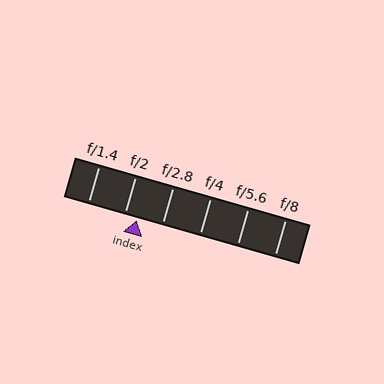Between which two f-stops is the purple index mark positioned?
The index mark is between f/2 and f/2.8.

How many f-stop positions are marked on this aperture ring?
There are 6 f-stop positions marked.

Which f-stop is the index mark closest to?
The index mark is closest to f/2.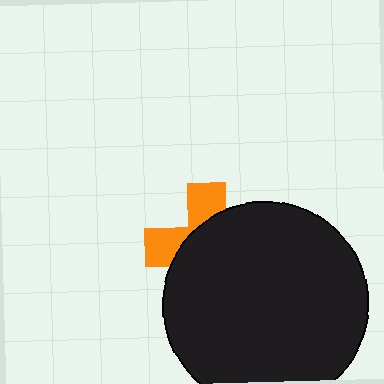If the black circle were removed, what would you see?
You would see the complete orange cross.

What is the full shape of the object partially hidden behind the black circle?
The partially hidden object is an orange cross.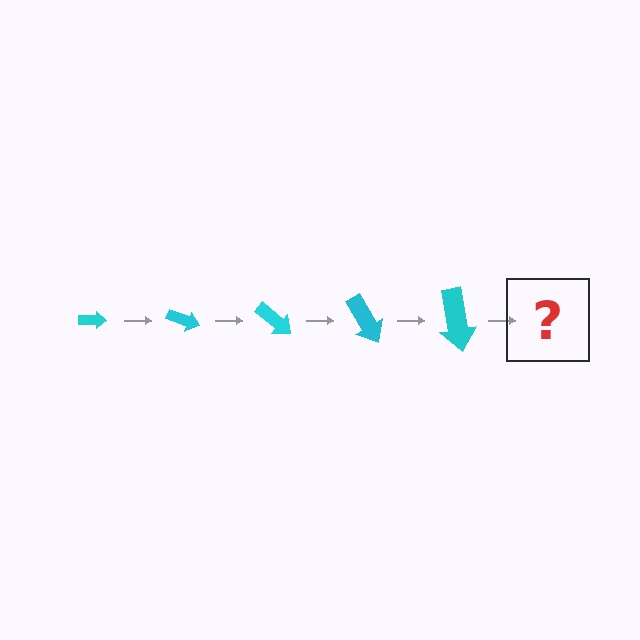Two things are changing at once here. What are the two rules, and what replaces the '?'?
The two rules are that the arrow grows larger each step and it rotates 20 degrees each step. The '?' should be an arrow, larger than the previous one and rotated 100 degrees from the start.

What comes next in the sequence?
The next element should be an arrow, larger than the previous one and rotated 100 degrees from the start.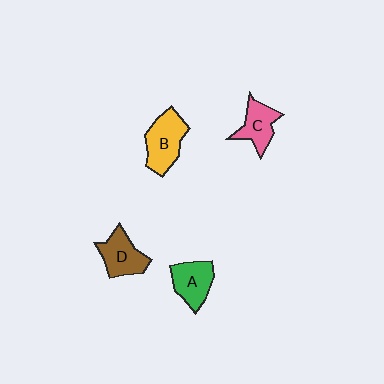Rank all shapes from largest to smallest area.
From largest to smallest: B (yellow), D (brown), A (green), C (pink).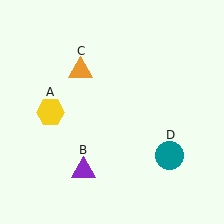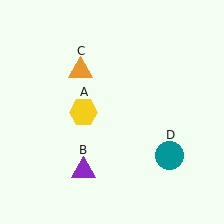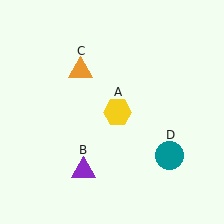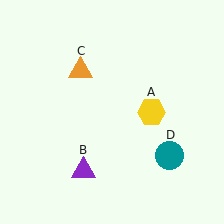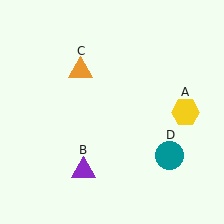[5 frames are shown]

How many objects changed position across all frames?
1 object changed position: yellow hexagon (object A).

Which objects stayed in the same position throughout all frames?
Purple triangle (object B) and orange triangle (object C) and teal circle (object D) remained stationary.